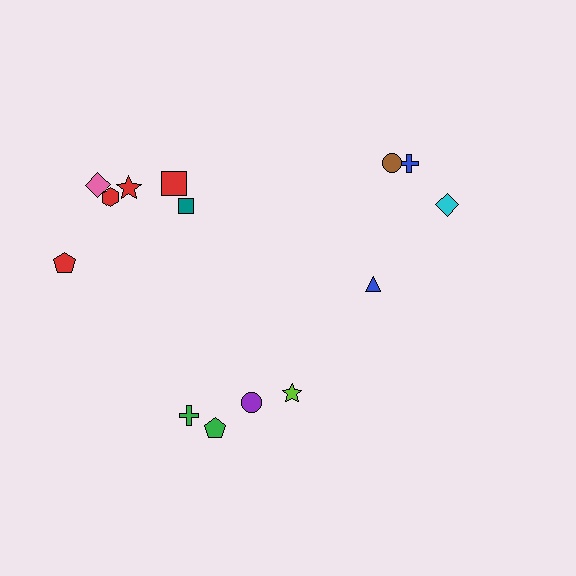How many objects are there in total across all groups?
There are 14 objects.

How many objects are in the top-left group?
There are 6 objects.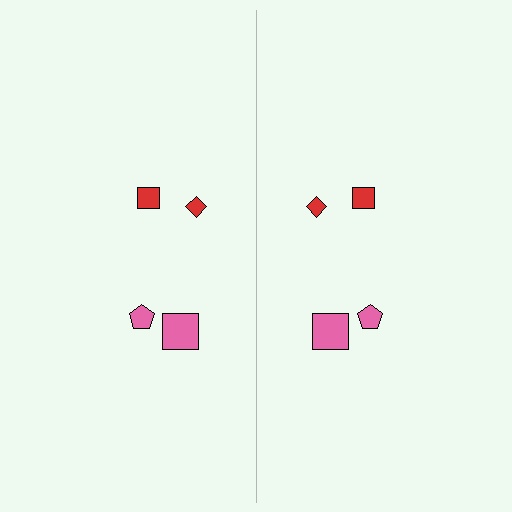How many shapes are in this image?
There are 8 shapes in this image.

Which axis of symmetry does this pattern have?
The pattern has a vertical axis of symmetry running through the center of the image.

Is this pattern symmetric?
Yes, this pattern has bilateral (reflection) symmetry.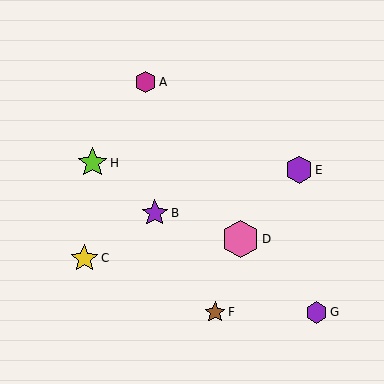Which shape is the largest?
The pink hexagon (labeled D) is the largest.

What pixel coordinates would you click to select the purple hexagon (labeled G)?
Click at (316, 312) to select the purple hexagon G.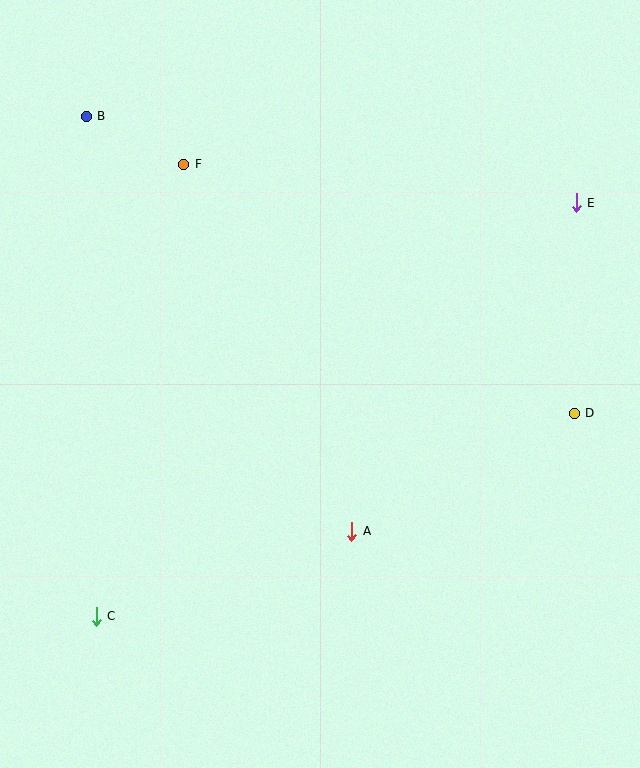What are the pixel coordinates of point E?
Point E is at (576, 203).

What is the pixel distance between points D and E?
The distance between D and E is 210 pixels.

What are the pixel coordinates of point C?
Point C is at (96, 617).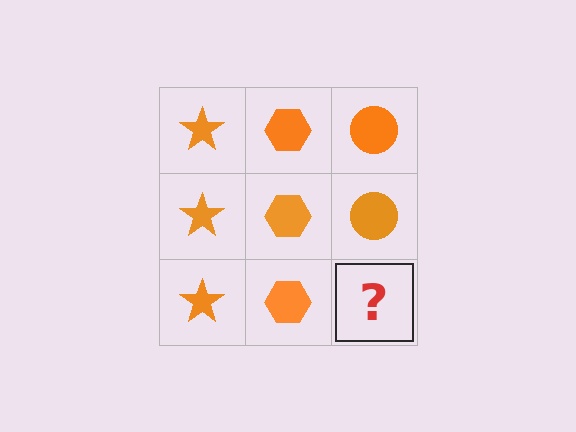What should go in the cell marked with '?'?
The missing cell should contain an orange circle.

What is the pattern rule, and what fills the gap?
The rule is that each column has a consistent shape. The gap should be filled with an orange circle.